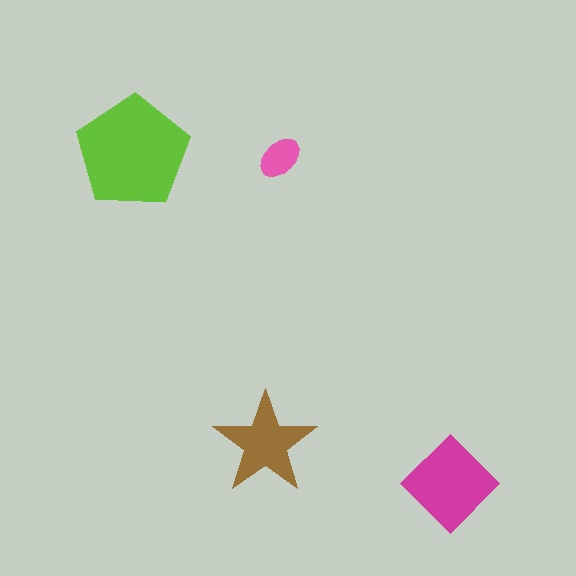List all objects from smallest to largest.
The pink ellipse, the brown star, the magenta diamond, the lime pentagon.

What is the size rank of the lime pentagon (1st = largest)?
1st.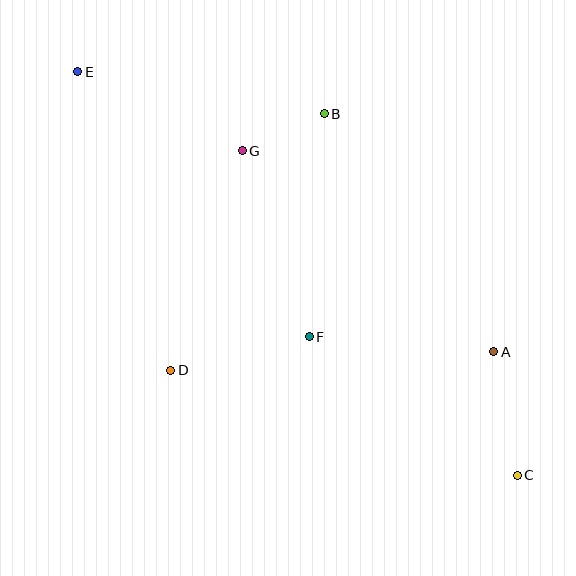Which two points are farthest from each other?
Points C and E are farthest from each other.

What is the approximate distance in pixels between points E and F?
The distance between E and F is approximately 352 pixels.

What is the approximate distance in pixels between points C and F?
The distance between C and F is approximately 250 pixels.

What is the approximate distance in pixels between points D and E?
The distance between D and E is approximately 313 pixels.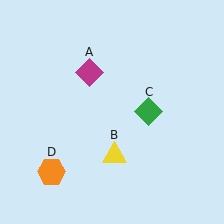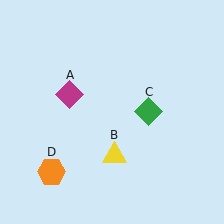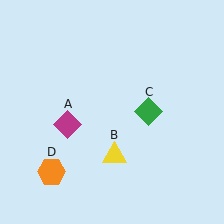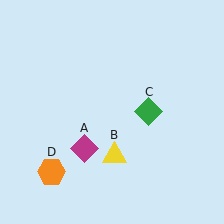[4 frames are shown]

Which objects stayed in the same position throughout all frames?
Yellow triangle (object B) and green diamond (object C) and orange hexagon (object D) remained stationary.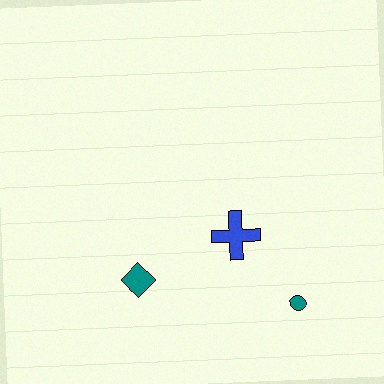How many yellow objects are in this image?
There are no yellow objects.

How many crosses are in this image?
There is 1 cross.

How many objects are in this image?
There are 3 objects.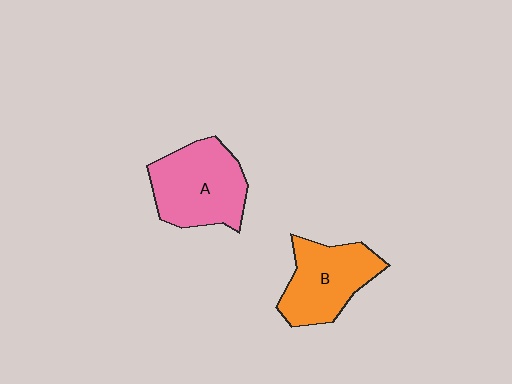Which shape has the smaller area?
Shape B (orange).